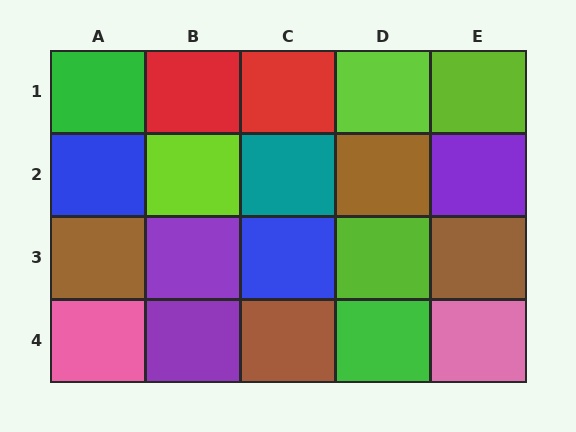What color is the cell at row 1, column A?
Green.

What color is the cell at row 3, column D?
Lime.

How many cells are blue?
2 cells are blue.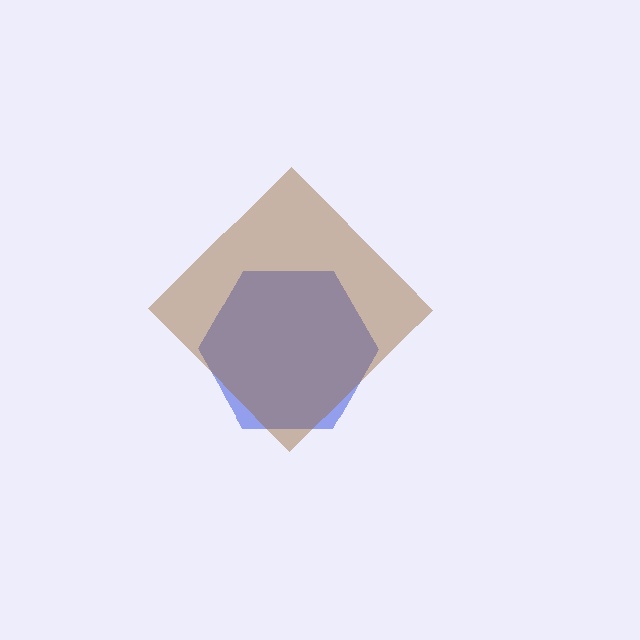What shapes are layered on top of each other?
The layered shapes are: a blue hexagon, a brown diamond.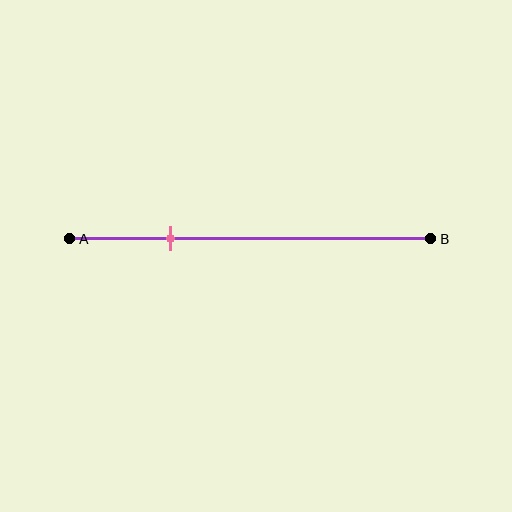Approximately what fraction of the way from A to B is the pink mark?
The pink mark is approximately 30% of the way from A to B.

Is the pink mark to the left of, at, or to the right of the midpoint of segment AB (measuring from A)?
The pink mark is to the left of the midpoint of segment AB.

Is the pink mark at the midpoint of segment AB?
No, the mark is at about 30% from A, not at the 50% midpoint.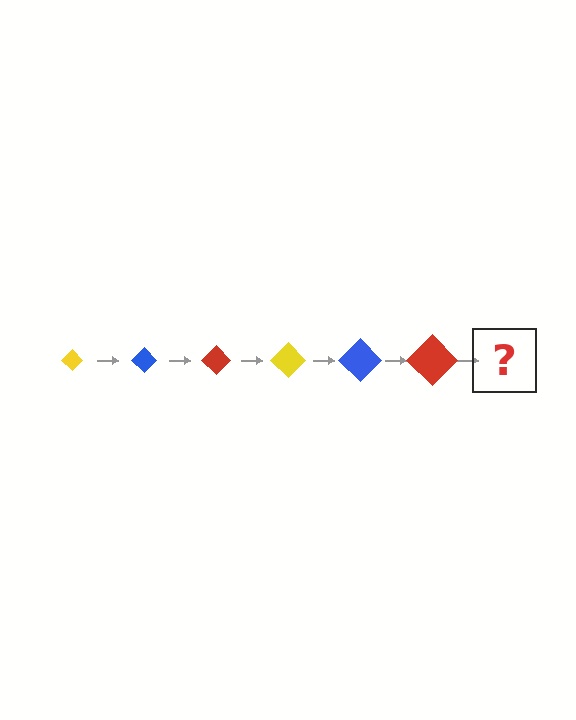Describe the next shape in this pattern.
It should be a yellow diamond, larger than the previous one.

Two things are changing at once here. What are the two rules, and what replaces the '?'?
The two rules are that the diamond grows larger each step and the color cycles through yellow, blue, and red. The '?' should be a yellow diamond, larger than the previous one.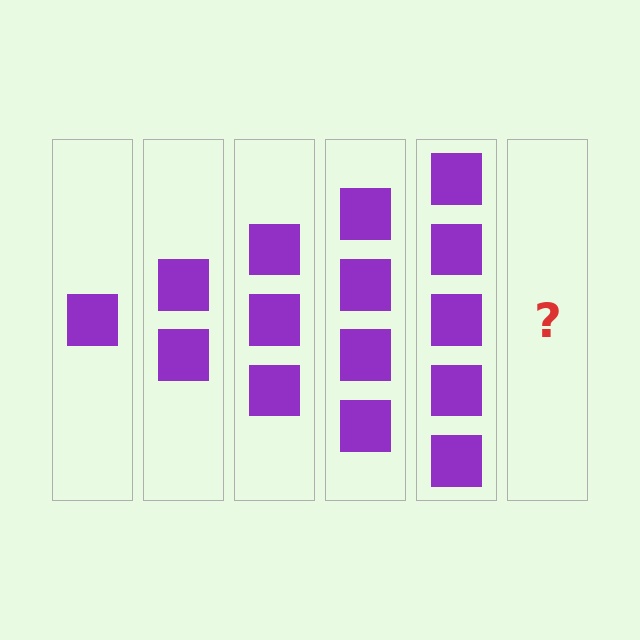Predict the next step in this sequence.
The next step is 6 squares.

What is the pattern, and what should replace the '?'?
The pattern is that each step adds one more square. The '?' should be 6 squares.